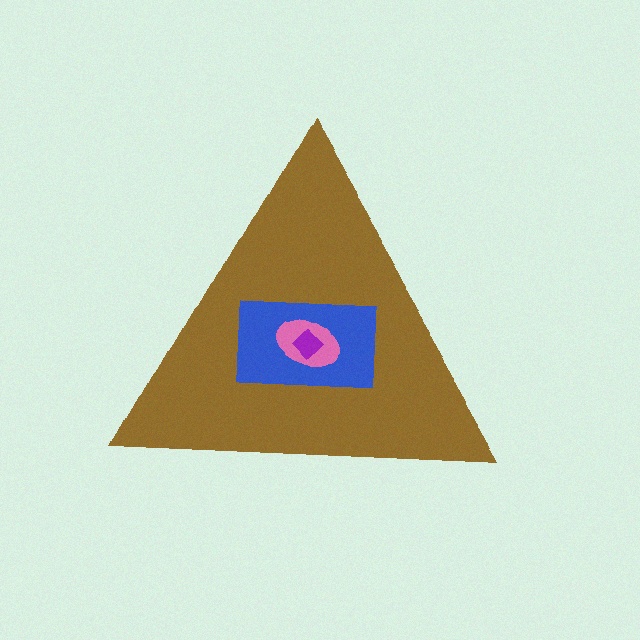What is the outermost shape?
The brown triangle.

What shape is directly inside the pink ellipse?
The purple diamond.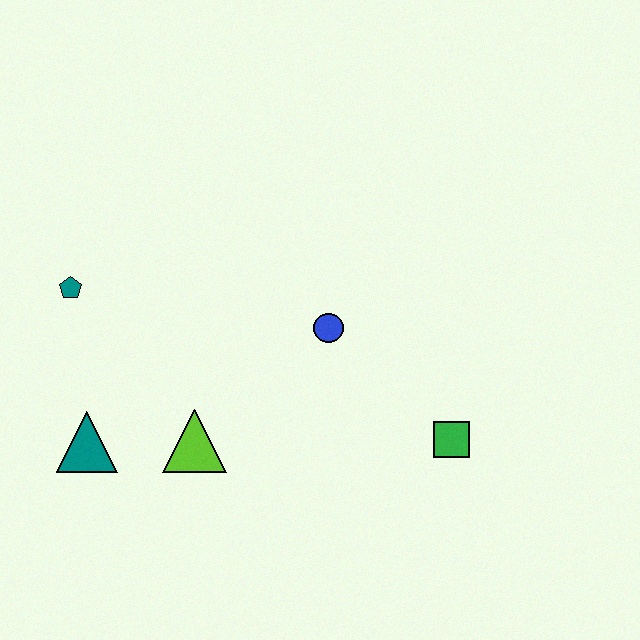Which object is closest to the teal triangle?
The lime triangle is closest to the teal triangle.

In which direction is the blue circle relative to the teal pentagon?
The blue circle is to the right of the teal pentagon.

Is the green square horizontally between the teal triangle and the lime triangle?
No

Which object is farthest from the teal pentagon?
The green square is farthest from the teal pentagon.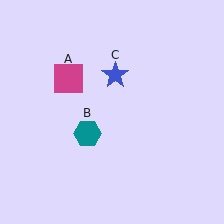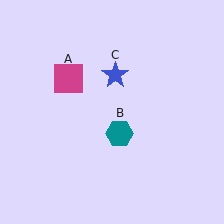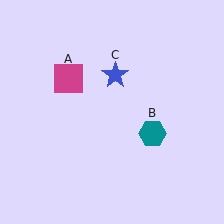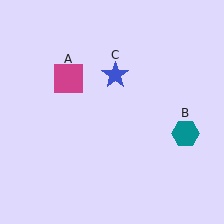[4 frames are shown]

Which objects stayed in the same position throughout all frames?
Magenta square (object A) and blue star (object C) remained stationary.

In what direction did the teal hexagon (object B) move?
The teal hexagon (object B) moved right.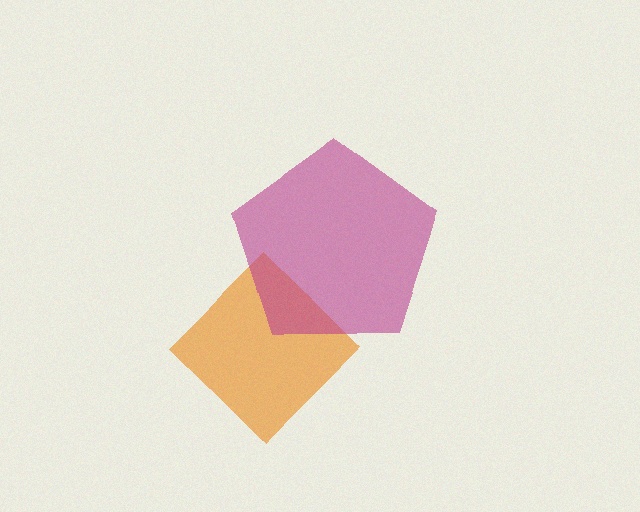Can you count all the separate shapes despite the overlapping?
Yes, there are 2 separate shapes.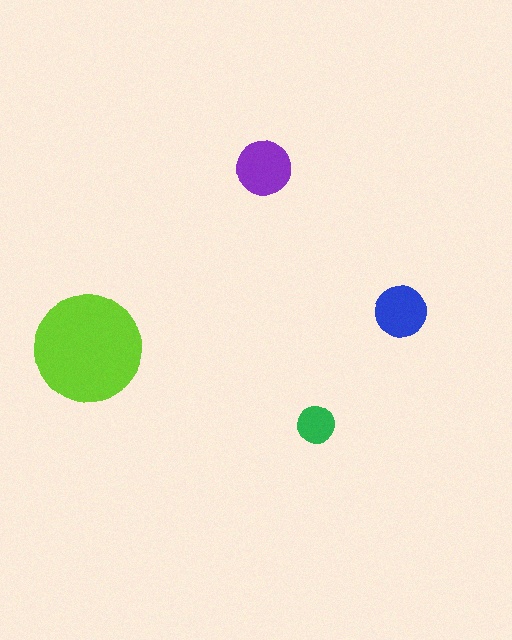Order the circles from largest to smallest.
the lime one, the purple one, the blue one, the green one.